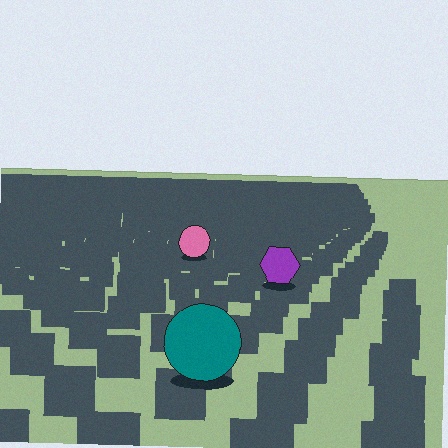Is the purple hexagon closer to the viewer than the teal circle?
No. The teal circle is closer — you can tell from the texture gradient: the ground texture is coarser near it.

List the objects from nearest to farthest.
From nearest to farthest: the teal circle, the purple hexagon, the pink circle.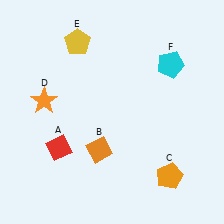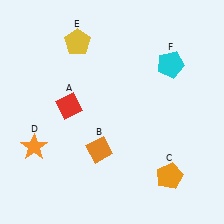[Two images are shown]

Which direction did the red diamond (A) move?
The red diamond (A) moved up.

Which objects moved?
The objects that moved are: the red diamond (A), the orange star (D).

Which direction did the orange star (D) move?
The orange star (D) moved down.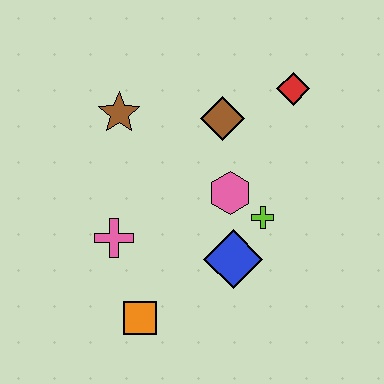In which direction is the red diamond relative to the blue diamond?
The red diamond is above the blue diamond.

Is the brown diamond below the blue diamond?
No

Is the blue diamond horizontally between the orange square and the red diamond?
Yes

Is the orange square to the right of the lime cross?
No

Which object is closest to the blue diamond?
The lime cross is closest to the blue diamond.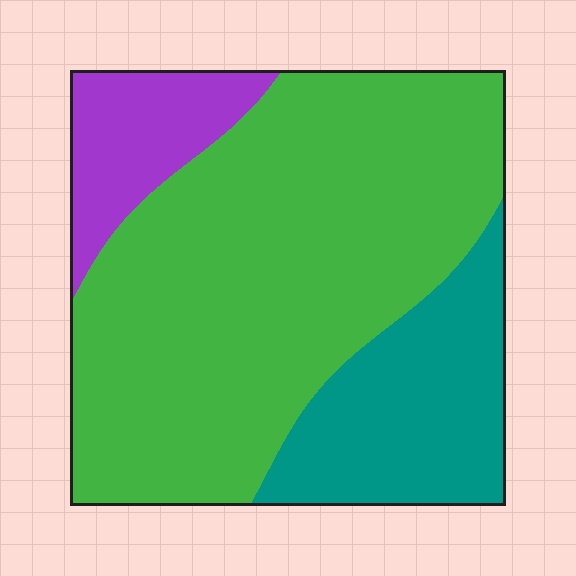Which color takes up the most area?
Green, at roughly 65%.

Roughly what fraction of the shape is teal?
Teal takes up about one fifth (1/5) of the shape.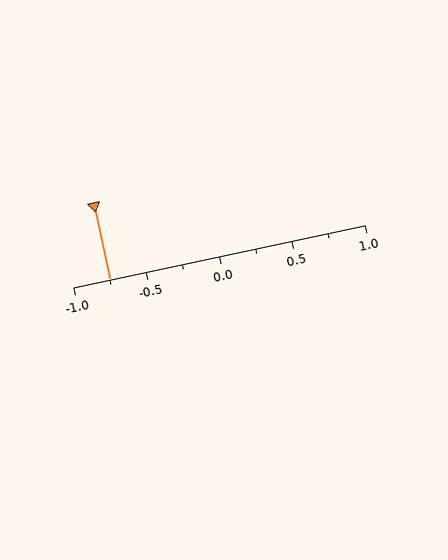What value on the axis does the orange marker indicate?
The marker indicates approximately -0.75.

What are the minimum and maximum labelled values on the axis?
The axis runs from -1.0 to 1.0.